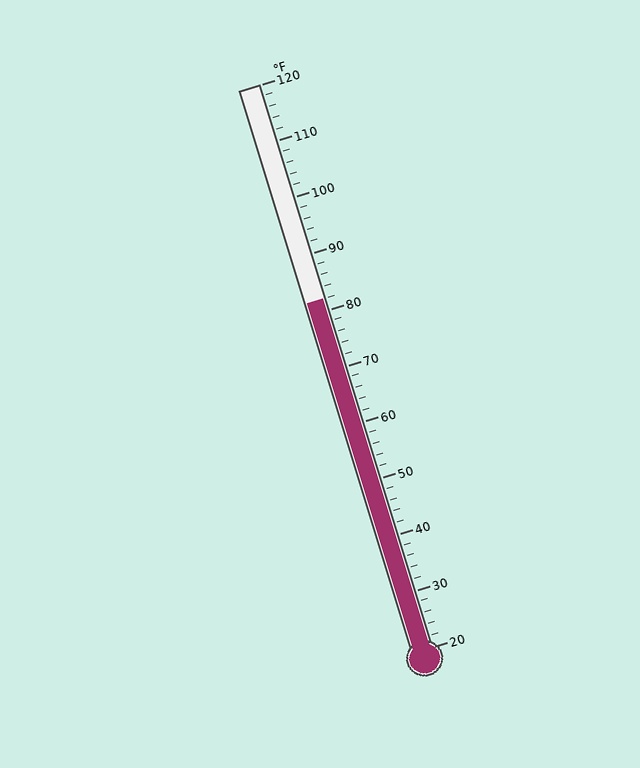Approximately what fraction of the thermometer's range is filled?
The thermometer is filled to approximately 60% of its range.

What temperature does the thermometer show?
The thermometer shows approximately 82°F.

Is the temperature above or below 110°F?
The temperature is below 110°F.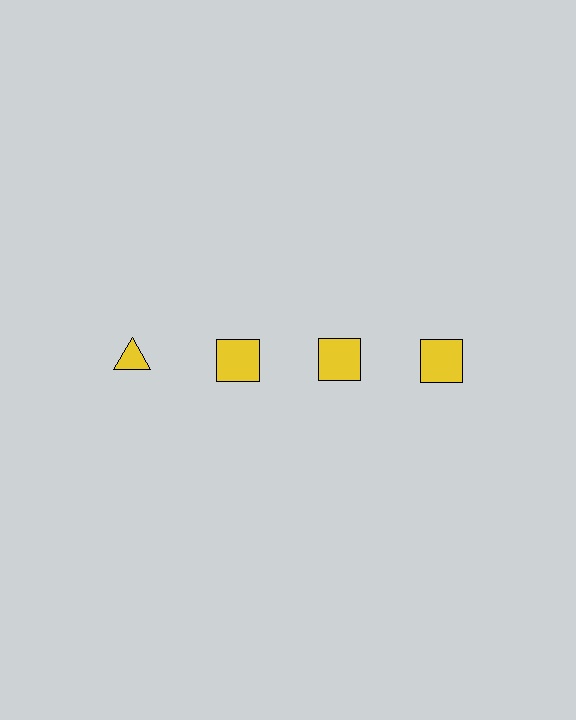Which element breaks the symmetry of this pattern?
The yellow triangle in the top row, leftmost column breaks the symmetry. All other shapes are yellow squares.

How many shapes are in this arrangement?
There are 4 shapes arranged in a grid pattern.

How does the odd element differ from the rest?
It has a different shape: triangle instead of square.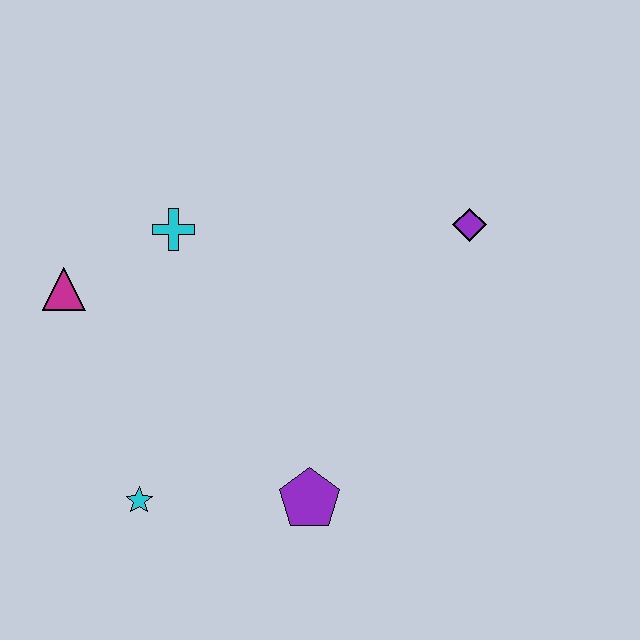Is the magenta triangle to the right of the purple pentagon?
No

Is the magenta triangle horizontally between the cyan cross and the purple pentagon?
No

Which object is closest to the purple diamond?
The cyan cross is closest to the purple diamond.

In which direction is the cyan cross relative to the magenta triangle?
The cyan cross is to the right of the magenta triangle.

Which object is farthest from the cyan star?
The purple diamond is farthest from the cyan star.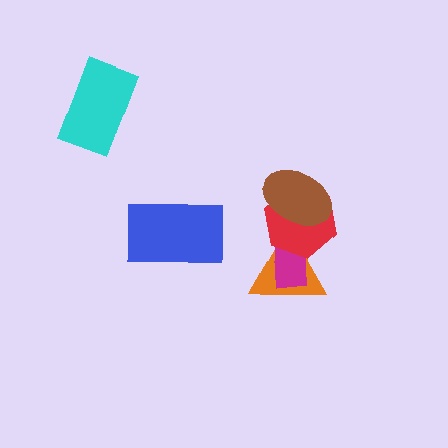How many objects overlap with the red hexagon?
3 objects overlap with the red hexagon.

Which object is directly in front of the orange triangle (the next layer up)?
The magenta rectangle is directly in front of the orange triangle.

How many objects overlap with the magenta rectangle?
2 objects overlap with the magenta rectangle.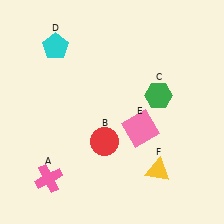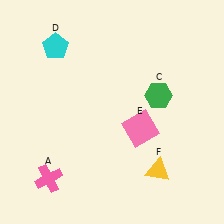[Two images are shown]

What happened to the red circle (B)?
The red circle (B) was removed in Image 2. It was in the bottom-left area of Image 1.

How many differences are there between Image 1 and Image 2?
There is 1 difference between the two images.